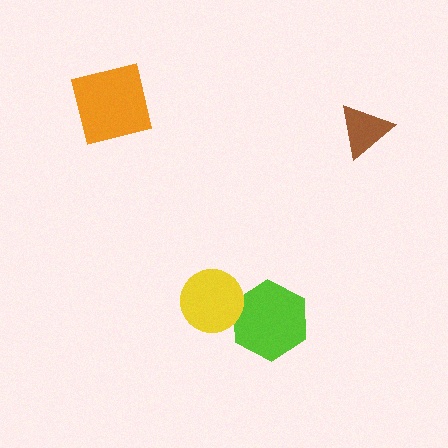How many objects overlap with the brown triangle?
0 objects overlap with the brown triangle.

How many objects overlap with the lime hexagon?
1 object overlaps with the lime hexagon.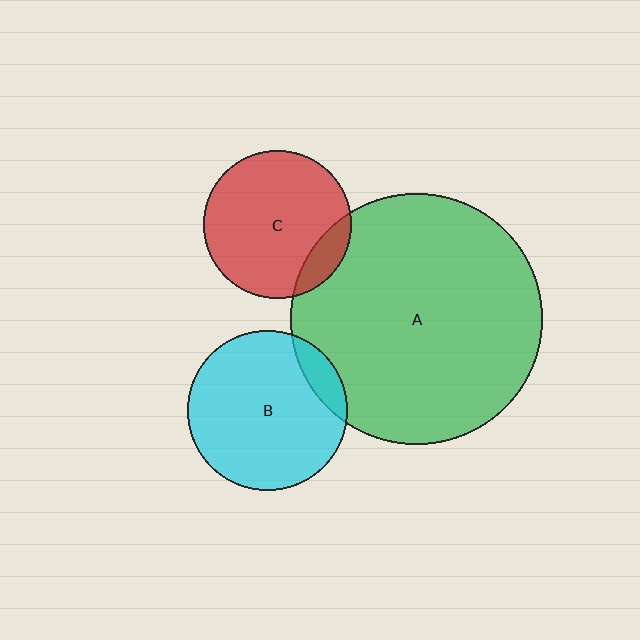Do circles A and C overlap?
Yes.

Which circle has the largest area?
Circle A (green).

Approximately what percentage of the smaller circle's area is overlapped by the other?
Approximately 15%.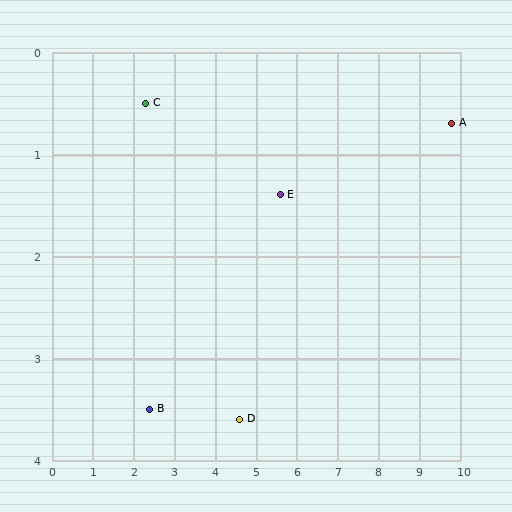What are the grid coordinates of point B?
Point B is at approximately (2.4, 3.5).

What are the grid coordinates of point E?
Point E is at approximately (5.6, 1.4).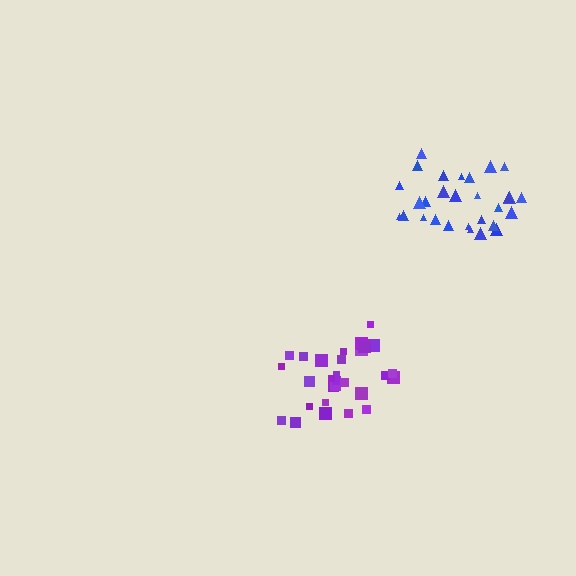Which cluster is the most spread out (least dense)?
Blue.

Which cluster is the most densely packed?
Purple.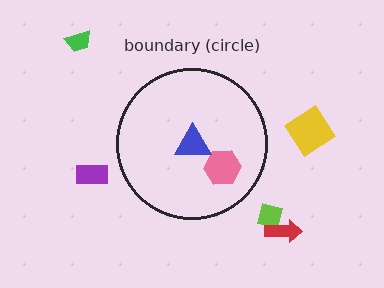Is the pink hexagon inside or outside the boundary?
Inside.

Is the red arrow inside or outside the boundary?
Outside.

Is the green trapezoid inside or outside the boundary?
Outside.